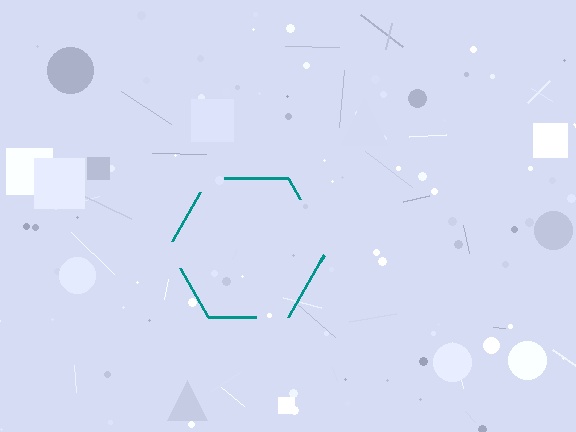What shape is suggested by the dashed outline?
The dashed outline suggests a hexagon.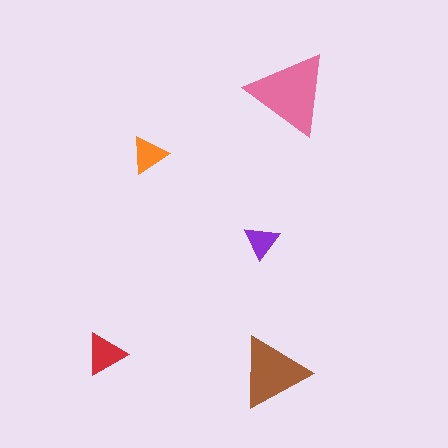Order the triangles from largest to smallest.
the pink one, the brown one, the red one, the orange one, the purple one.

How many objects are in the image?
There are 5 objects in the image.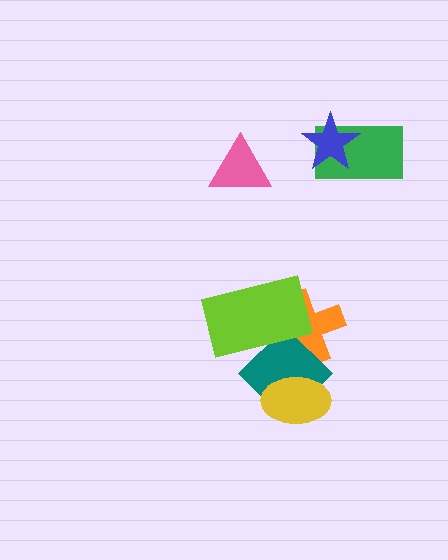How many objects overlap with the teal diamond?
3 objects overlap with the teal diamond.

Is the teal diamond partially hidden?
Yes, it is partially covered by another shape.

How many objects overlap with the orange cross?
2 objects overlap with the orange cross.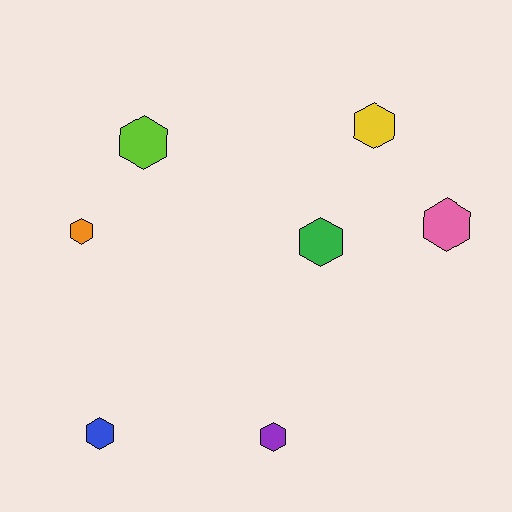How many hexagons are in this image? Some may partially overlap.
There are 7 hexagons.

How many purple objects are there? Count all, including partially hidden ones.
There is 1 purple object.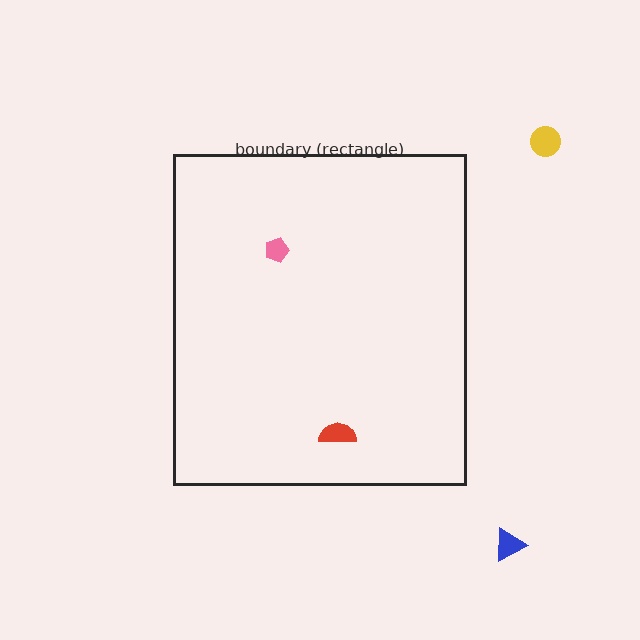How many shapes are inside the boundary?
2 inside, 2 outside.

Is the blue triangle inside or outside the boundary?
Outside.